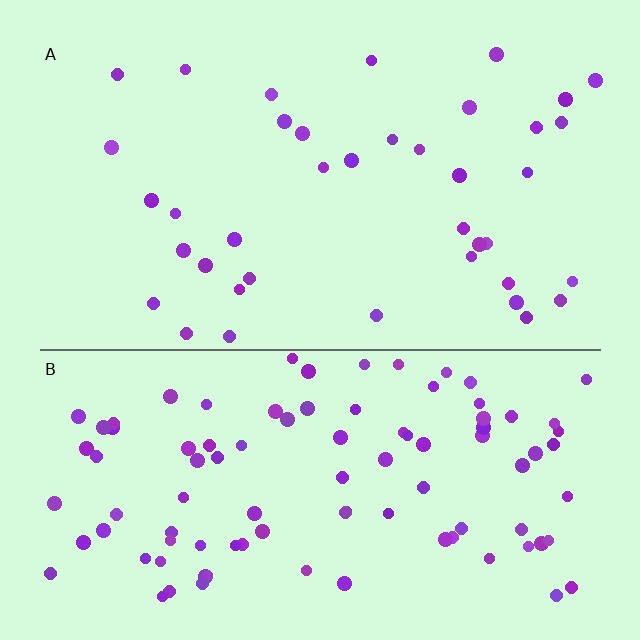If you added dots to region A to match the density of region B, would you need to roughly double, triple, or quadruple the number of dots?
Approximately double.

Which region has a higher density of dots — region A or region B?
B (the bottom).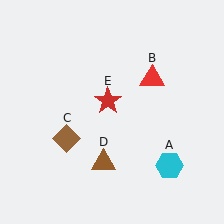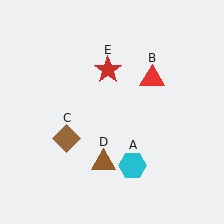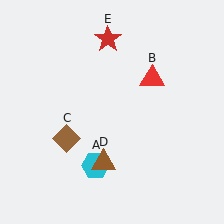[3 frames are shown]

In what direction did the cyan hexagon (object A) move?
The cyan hexagon (object A) moved left.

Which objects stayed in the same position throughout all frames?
Red triangle (object B) and brown diamond (object C) and brown triangle (object D) remained stationary.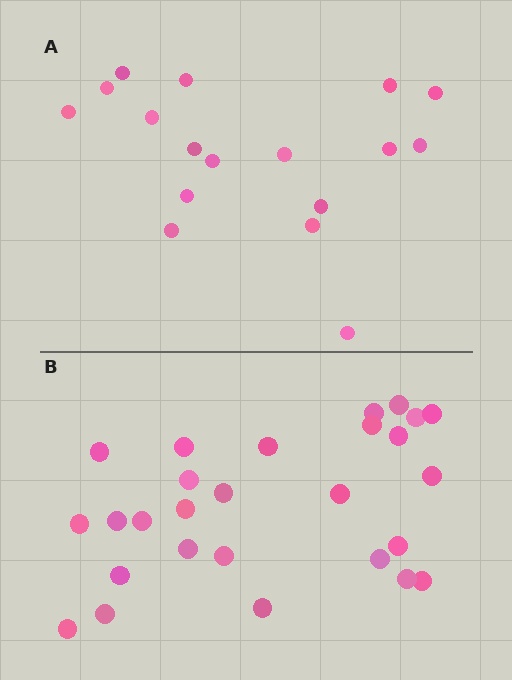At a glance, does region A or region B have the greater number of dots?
Region B (the bottom region) has more dots.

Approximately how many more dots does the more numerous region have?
Region B has roughly 10 or so more dots than region A.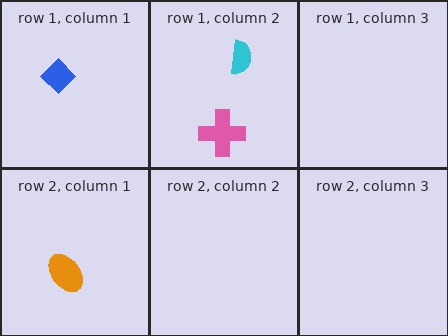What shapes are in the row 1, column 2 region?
The pink cross, the cyan semicircle.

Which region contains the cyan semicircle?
The row 1, column 2 region.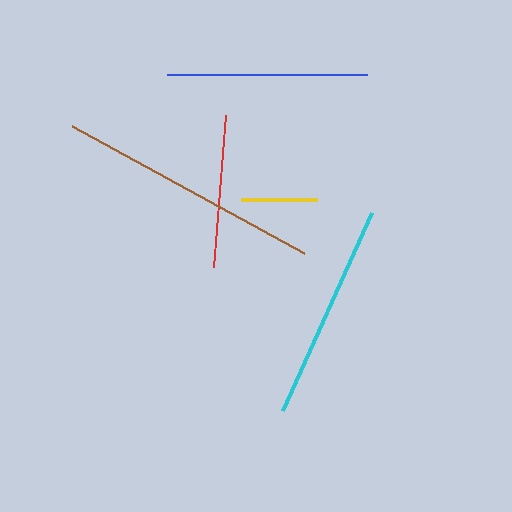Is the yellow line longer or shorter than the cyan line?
The cyan line is longer than the yellow line.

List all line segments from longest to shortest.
From longest to shortest: brown, cyan, blue, red, yellow.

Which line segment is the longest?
The brown line is the longest at approximately 264 pixels.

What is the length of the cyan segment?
The cyan segment is approximately 217 pixels long.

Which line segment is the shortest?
The yellow line is the shortest at approximately 75 pixels.